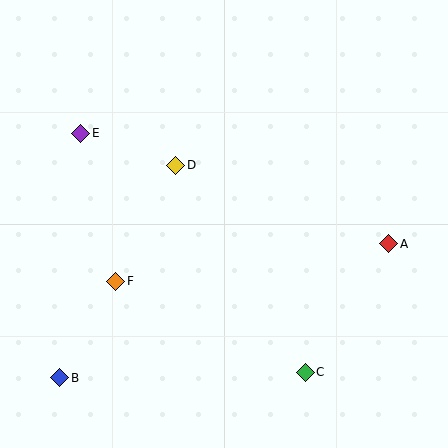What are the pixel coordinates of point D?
Point D is at (176, 165).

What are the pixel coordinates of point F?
Point F is at (116, 281).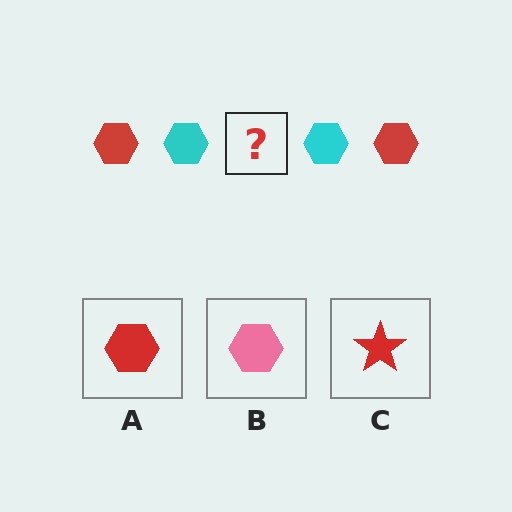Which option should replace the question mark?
Option A.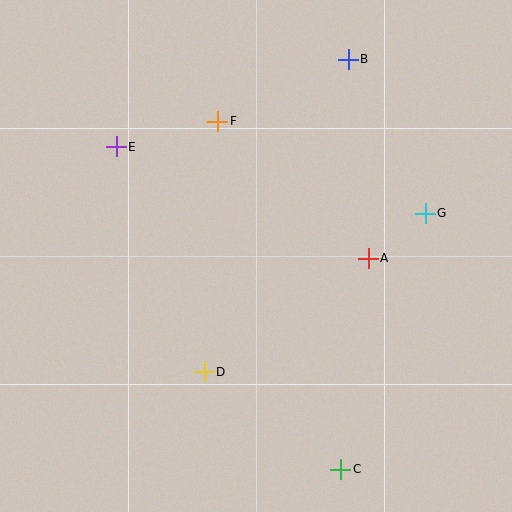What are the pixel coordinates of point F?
Point F is at (218, 121).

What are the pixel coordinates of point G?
Point G is at (425, 213).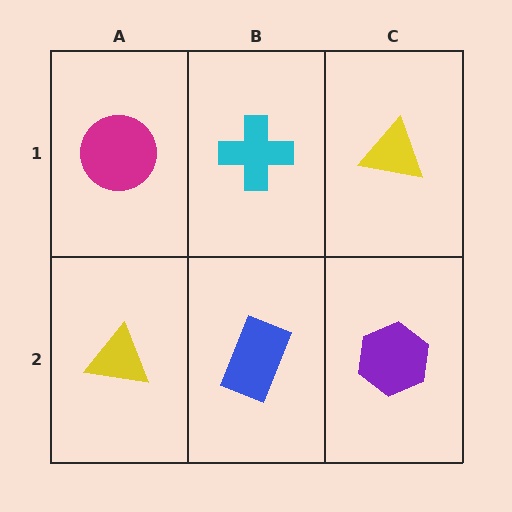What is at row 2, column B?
A blue rectangle.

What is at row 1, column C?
A yellow triangle.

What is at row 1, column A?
A magenta circle.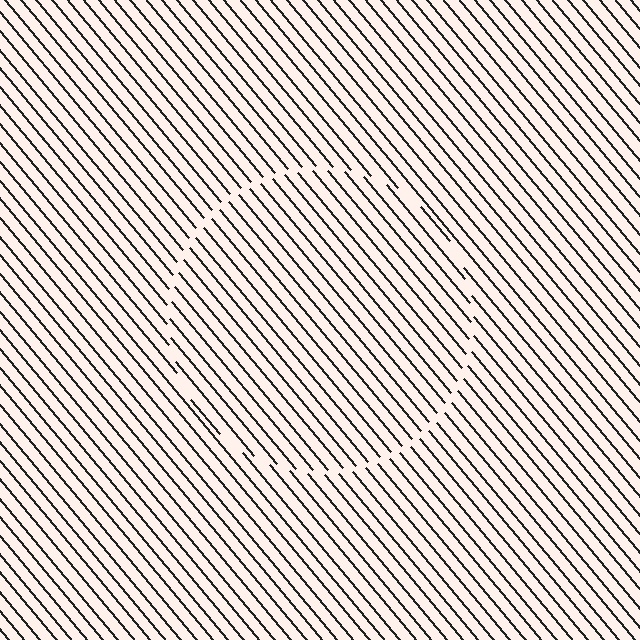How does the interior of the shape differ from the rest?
The interior of the shape contains the same grating, shifted by half a period — the contour is defined by the phase discontinuity where line-ends from the inner and outer gratings abut.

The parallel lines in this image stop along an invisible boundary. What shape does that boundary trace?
An illusory circle. The interior of the shape contains the same grating, shifted by half a period — the contour is defined by the phase discontinuity where line-ends from the inner and outer gratings abut.